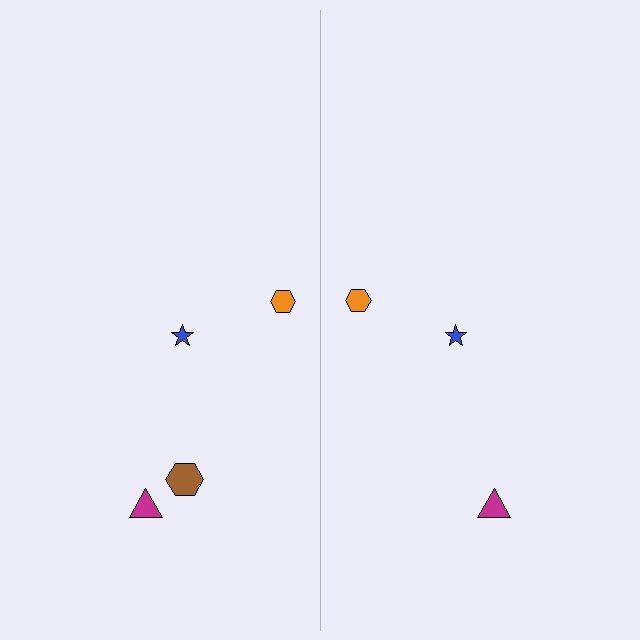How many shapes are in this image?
There are 7 shapes in this image.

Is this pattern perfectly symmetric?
No, the pattern is not perfectly symmetric. A brown hexagon is missing from the right side.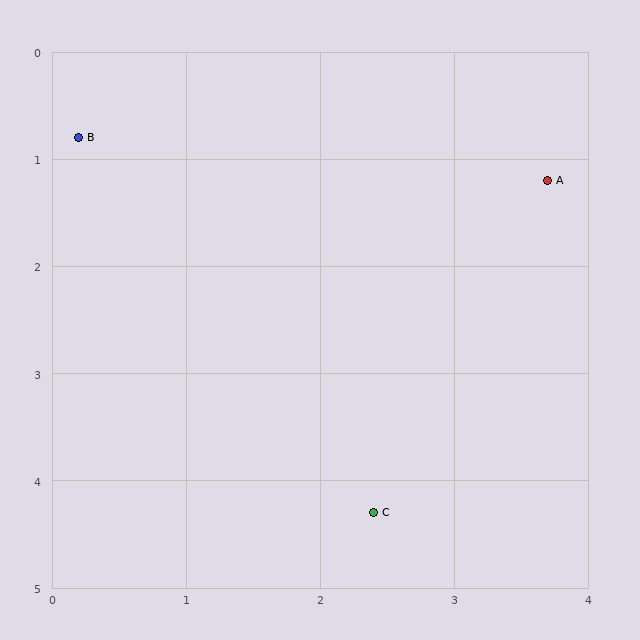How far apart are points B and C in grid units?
Points B and C are about 4.1 grid units apart.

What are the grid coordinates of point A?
Point A is at approximately (3.7, 1.2).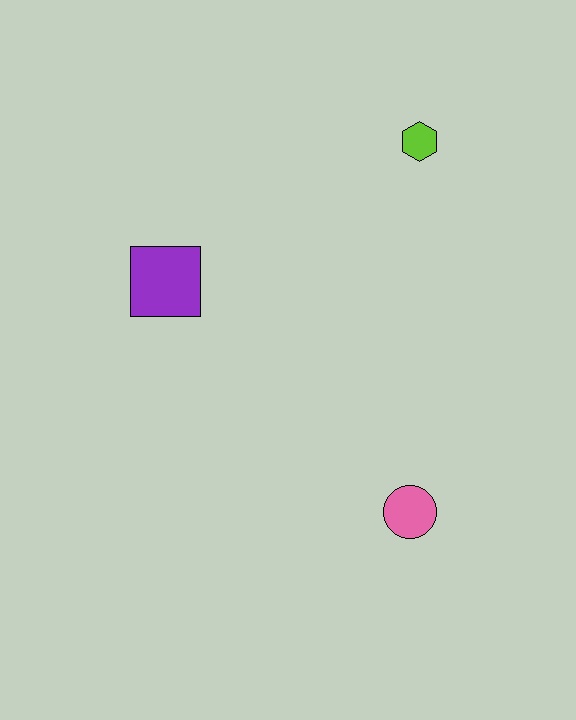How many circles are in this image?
There is 1 circle.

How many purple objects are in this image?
There is 1 purple object.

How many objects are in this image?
There are 3 objects.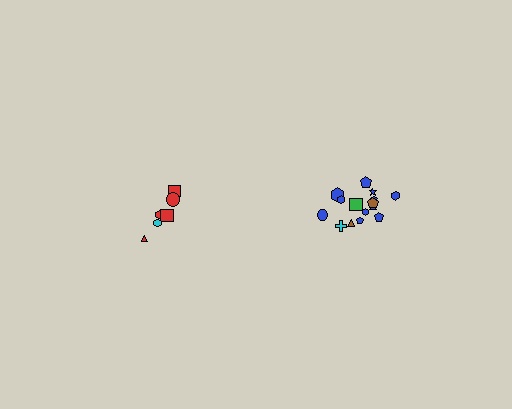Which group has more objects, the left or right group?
The right group.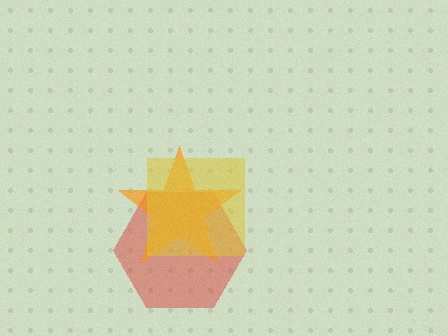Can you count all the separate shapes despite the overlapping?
Yes, there are 3 separate shapes.